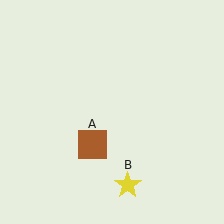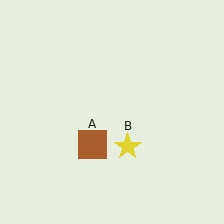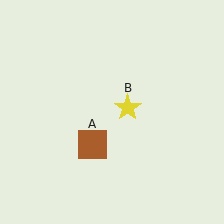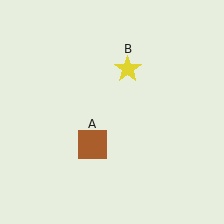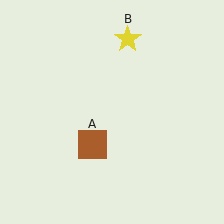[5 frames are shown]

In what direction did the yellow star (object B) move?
The yellow star (object B) moved up.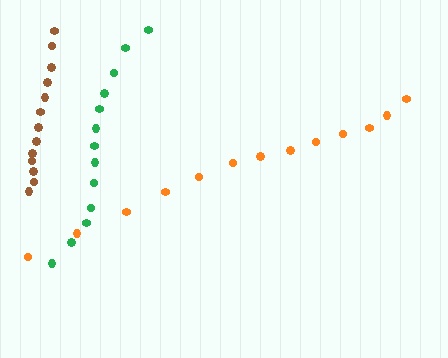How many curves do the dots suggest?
There are 3 distinct paths.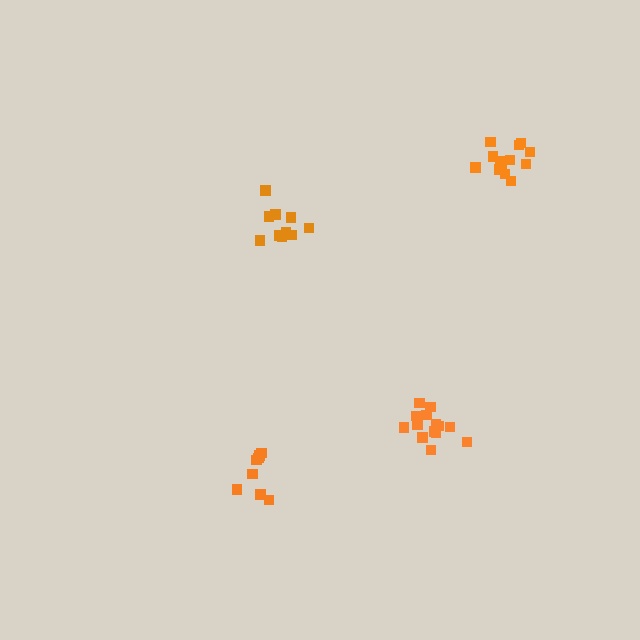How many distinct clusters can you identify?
There are 4 distinct clusters.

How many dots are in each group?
Group 1: 13 dots, Group 2: 12 dots, Group 3: 8 dots, Group 4: 14 dots (47 total).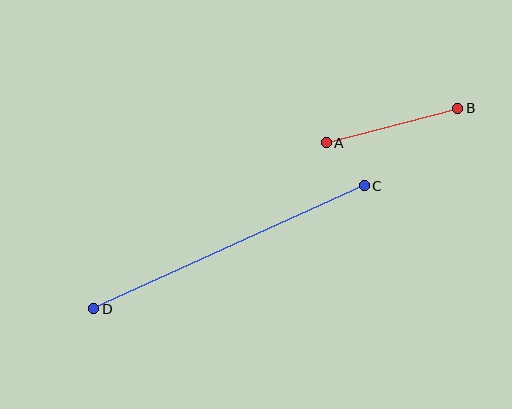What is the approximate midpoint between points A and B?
The midpoint is at approximately (392, 126) pixels.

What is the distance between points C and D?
The distance is approximately 297 pixels.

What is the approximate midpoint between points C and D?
The midpoint is at approximately (229, 247) pixels.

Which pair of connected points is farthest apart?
Points C and D are farthest apart.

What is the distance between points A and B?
The distance is approximately 136 pixels.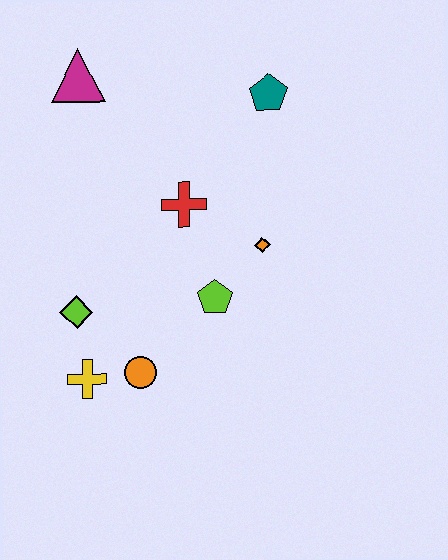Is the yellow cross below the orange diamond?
Yes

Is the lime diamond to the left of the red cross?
Yes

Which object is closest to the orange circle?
The yellow cross is closest to the orange circle.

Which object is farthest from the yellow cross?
The teal pentagon is farthest from the yellow cross.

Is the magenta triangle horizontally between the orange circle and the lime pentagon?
No